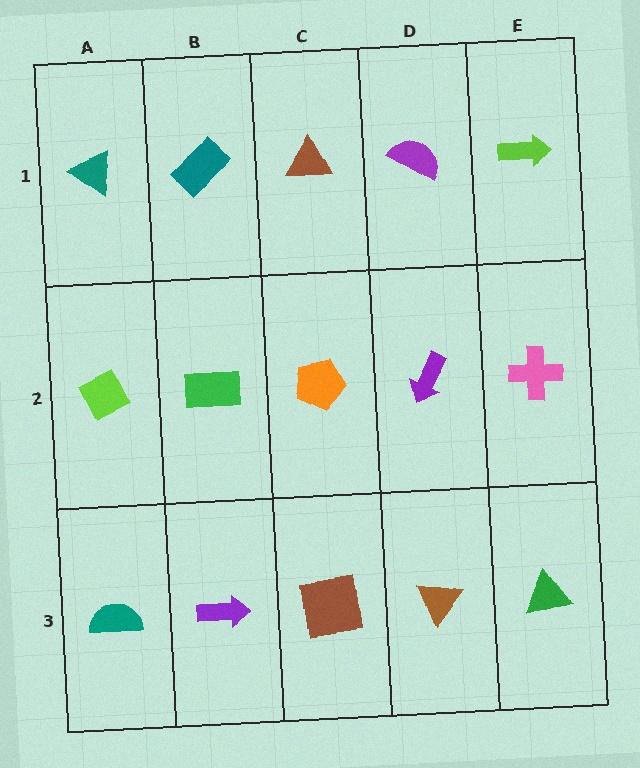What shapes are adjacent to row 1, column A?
A lime diamond (row 2, column A), a teal rectangle (row 1, column B).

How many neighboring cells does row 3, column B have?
3.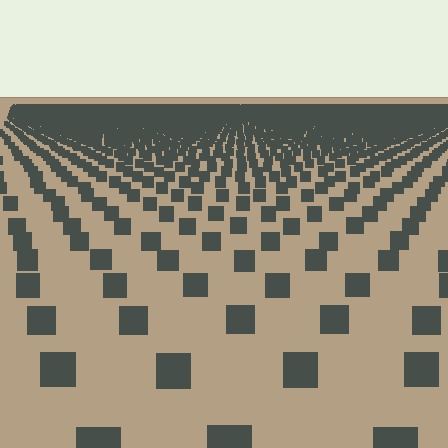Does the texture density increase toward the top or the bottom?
Density increases toward the top.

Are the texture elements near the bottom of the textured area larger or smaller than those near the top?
Larger. Near the bottom, elements are closer to the viewer and appear at a bigger on-screen size.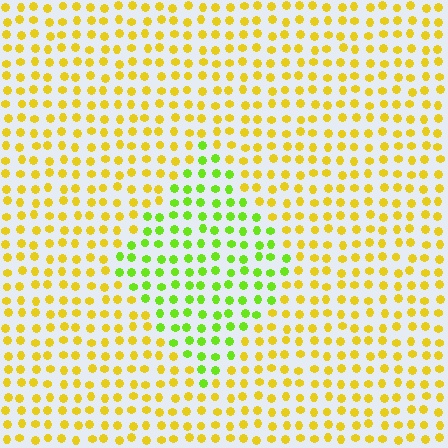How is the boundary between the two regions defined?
The boundary is defined purely by a slight shift in hue (about 45 degrees). Spacing, size, and orientation are identical on both sides.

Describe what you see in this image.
The image is filled with small yellow elements in a uniform arrangement. A diamond-shaped region is visible where the elements are tinted to a slightly different hue, forming a subtle color boundary.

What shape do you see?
I see a diamond.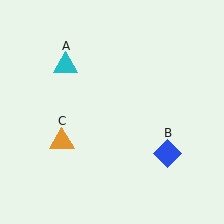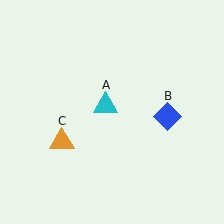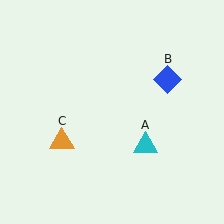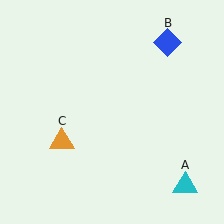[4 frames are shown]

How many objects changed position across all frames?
2 objects changed position: cyan triangle (object A), blue diamond (object B).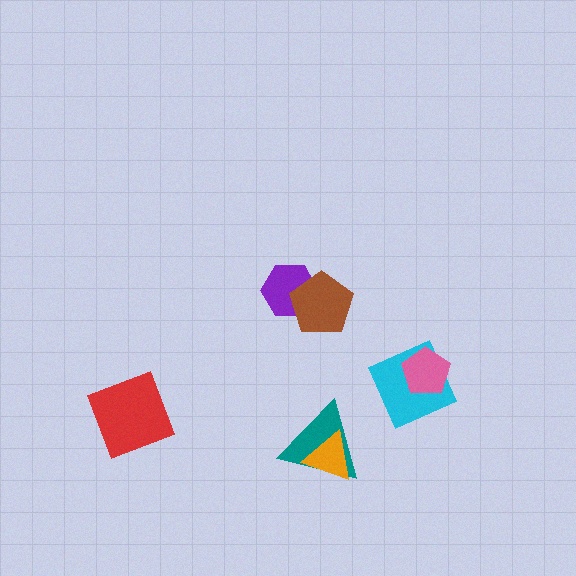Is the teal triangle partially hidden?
Yes, it is partially covered by another shape.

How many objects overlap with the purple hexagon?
1 object overlaps with the purple hexagon.